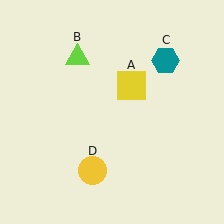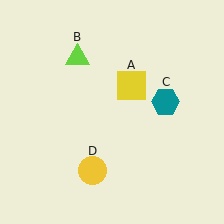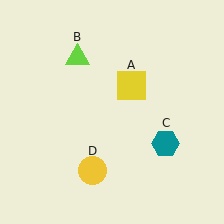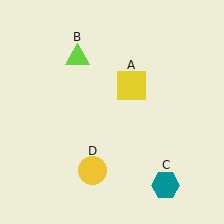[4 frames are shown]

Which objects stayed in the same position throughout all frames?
Yellow square (object A) and lime triangle (object B) and yellow circle (object D) remained stationary.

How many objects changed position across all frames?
1 object changed position: teal hexagon (object C).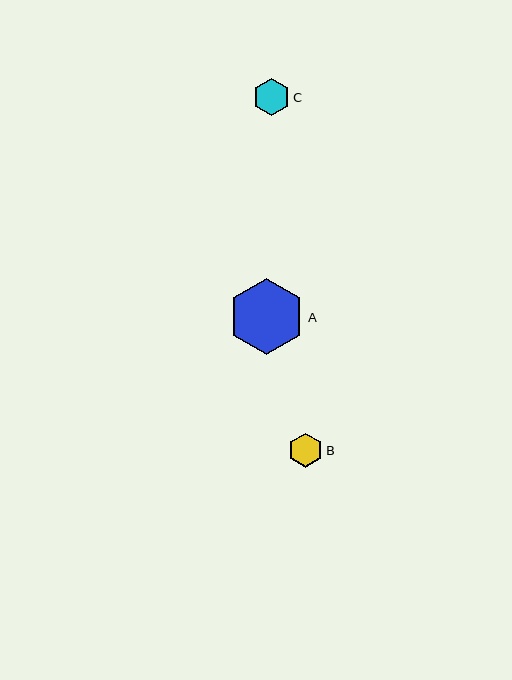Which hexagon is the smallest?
Hexagon B is the smallest with a size of approximately 34 pixels.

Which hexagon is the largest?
Hexagon A is the largest with a size of approximately 76 pixels.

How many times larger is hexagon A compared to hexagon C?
Hexagon A is approximately 2.0 times the size of hexagon C.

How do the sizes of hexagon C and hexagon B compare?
Hexagon C and hexagon B are approximately the same size.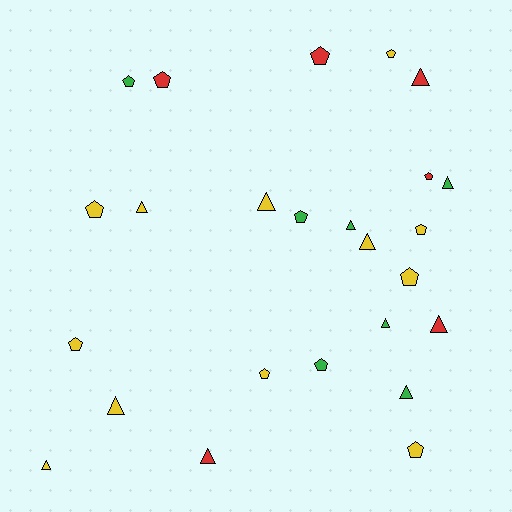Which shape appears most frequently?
Pentagon, with 13 objects.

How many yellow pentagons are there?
There are 7 yellow pentagons.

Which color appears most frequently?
Yellow, with 12 objects.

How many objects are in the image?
There are 25 objects.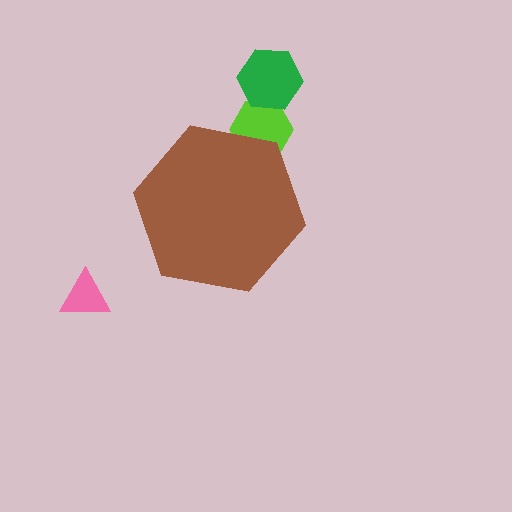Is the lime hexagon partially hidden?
Yes, the lime hexagon is partially hidden behind the brown hexagon.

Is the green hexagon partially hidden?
No, the green hexagon is fully visible.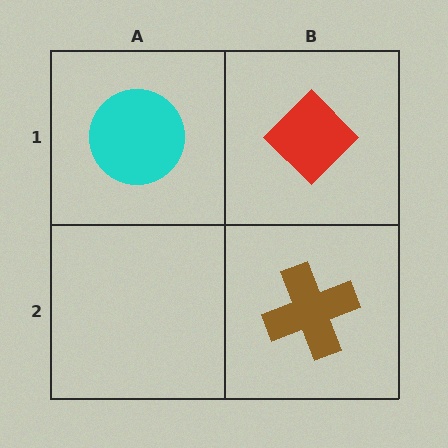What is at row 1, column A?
A cyan circle.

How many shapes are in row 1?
2 shapes.